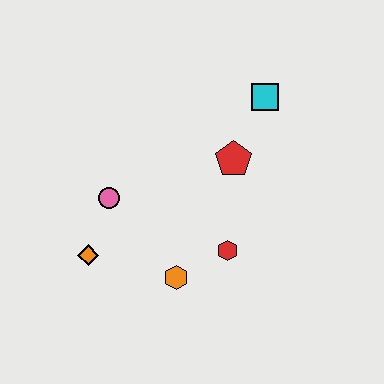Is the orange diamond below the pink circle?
Yes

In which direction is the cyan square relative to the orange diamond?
The cyan square is to the right of the orange diamond.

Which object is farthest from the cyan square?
The orange diamond is farthest from the cyan square.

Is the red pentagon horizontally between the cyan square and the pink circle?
Yes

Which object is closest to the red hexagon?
The orange hexagon is closest to the red hexagon.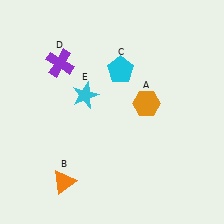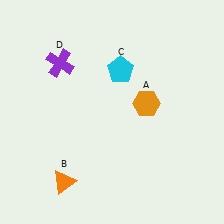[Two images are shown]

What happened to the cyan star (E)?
The cyan star (E) was removed in Image 2. It was in the top-left area of Image 1.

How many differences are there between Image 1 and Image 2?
There is 1 difference between the two images.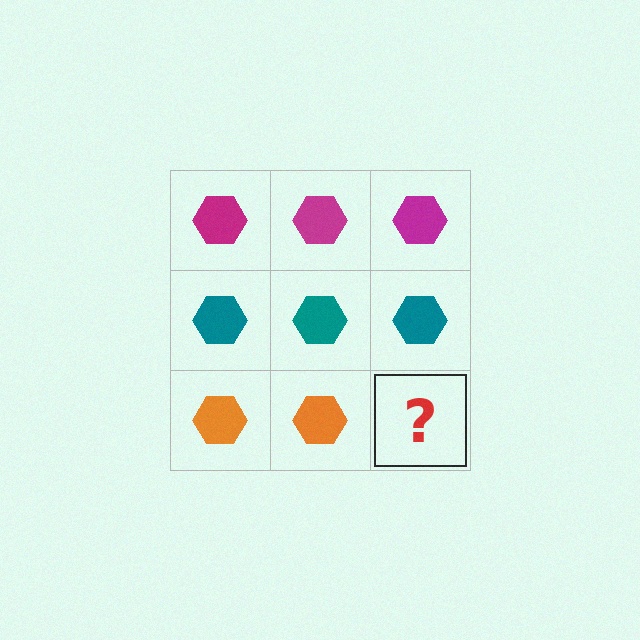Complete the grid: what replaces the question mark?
The question mark should be replaced with an orange hexagon.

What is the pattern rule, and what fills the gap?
The rule is that each row has a consistent color. The gap should be filled with an orange hexagon.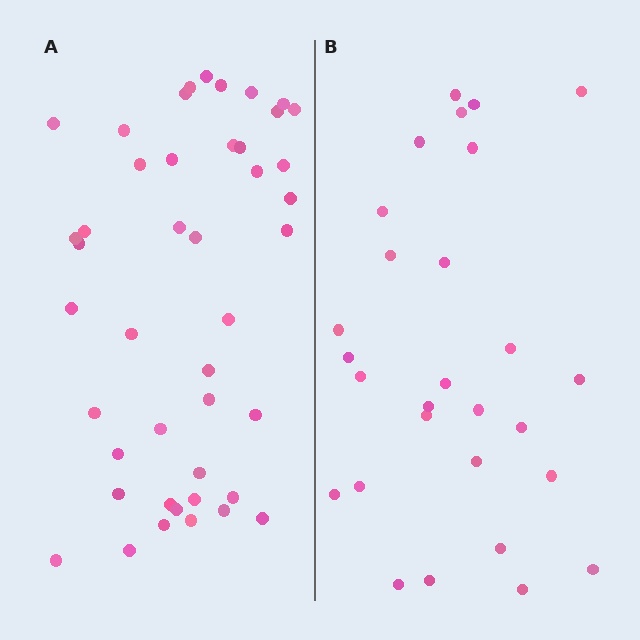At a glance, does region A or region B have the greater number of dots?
Region A (the left region) has more dots.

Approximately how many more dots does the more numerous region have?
Region A has approximately 15 more dots than region B.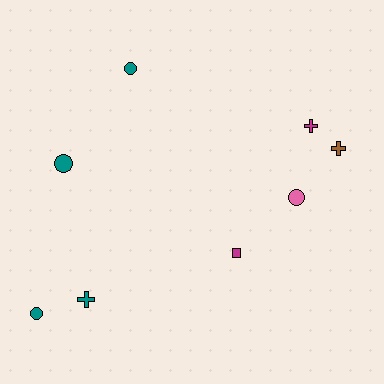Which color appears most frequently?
Teal, with 4 objects.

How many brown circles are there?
There are no brown circles.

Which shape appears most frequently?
Circle, with 4 objects.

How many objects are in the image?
There are 8 objects.